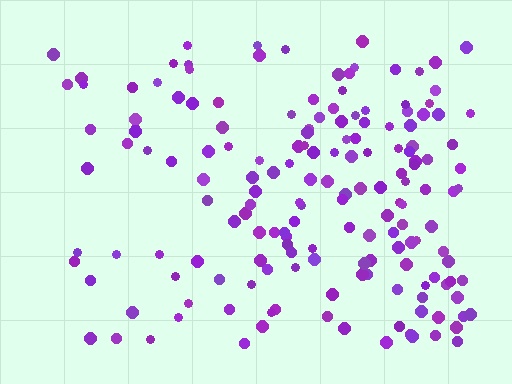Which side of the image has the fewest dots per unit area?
The left.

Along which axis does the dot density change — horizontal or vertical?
Horizontal.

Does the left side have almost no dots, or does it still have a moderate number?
Still a moderate number, just noticeably fewer than the right.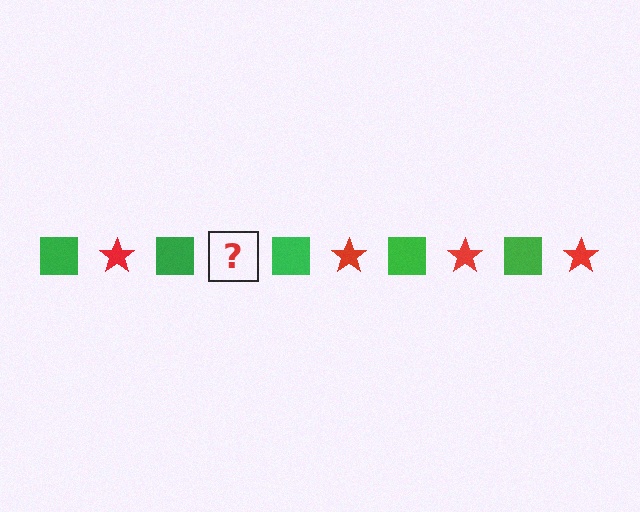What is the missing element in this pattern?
The missing element is a red star.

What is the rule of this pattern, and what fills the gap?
The rule is that the pattern alternates between green square and red star. The gap should be filled with a red star.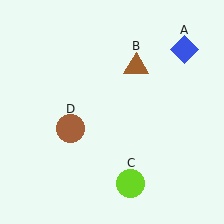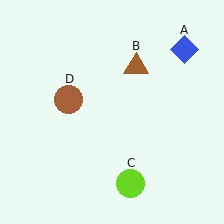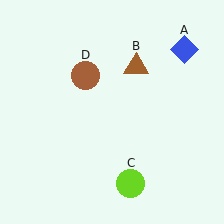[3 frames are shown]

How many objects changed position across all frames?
1 object changed position: brown circle (object D).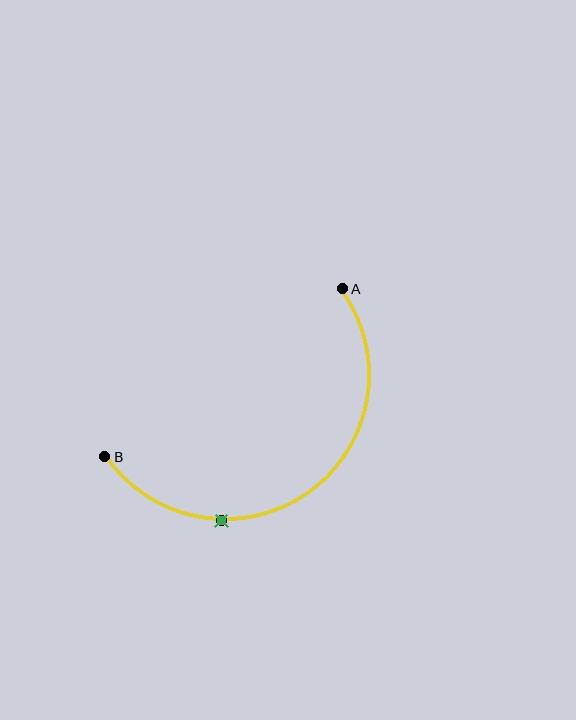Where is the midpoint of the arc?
The arc midpoint is the point on the curve farthest from the straight line joining A and B. It sits below and to the right of that line.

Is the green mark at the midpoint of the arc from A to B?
No. The green mark lies on the arc but is closer to endpoint B. The arc midpoint would be at the point on the curve equidistant along the arc from both A and B.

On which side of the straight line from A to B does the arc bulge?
The arc bulges below and to the right of the straight line connecting A and B.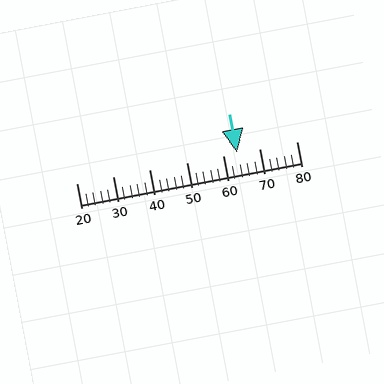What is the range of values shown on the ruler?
The ruler shows values from 20 to 80.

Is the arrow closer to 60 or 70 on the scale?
The arrow is closer to 60.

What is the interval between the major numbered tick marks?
The major tick marks are spaced 10 units apart.